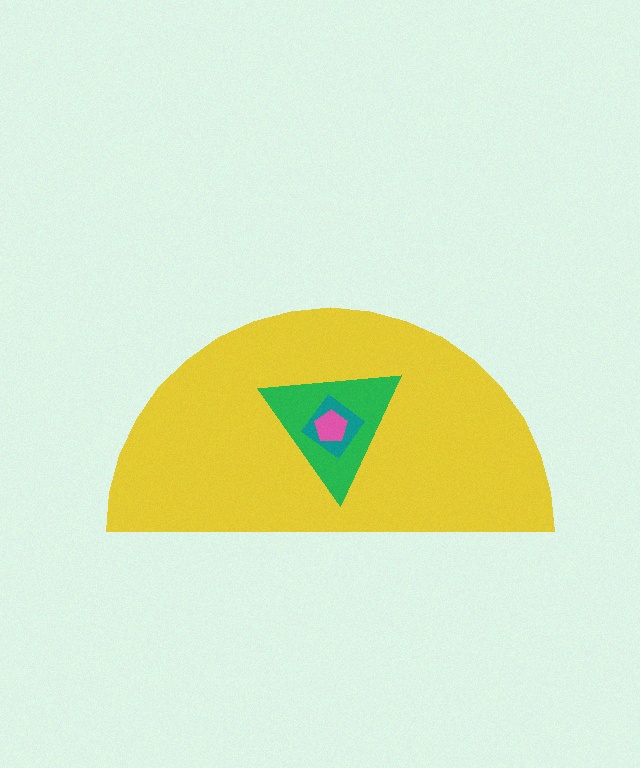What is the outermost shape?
The yellow semicircle.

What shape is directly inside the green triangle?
The teal diamond.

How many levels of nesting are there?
4.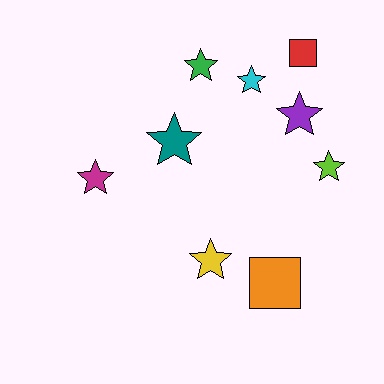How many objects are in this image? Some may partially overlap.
There are 9 objects.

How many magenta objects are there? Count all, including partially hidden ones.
There is 1 magenta object.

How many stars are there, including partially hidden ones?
There are 7 stars.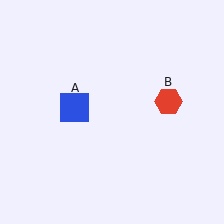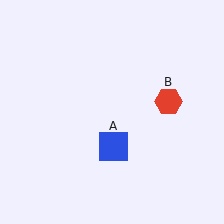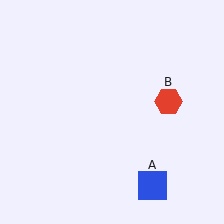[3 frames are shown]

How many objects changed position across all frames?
1 object changed position: blue square (object A).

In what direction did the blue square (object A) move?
The blue square (object A) moved down and to the right.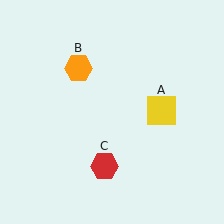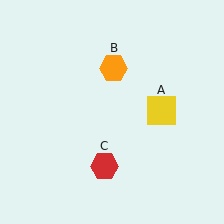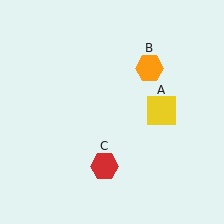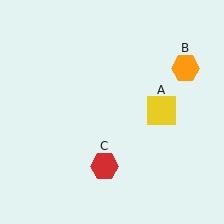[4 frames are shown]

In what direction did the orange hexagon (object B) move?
The orange hexagon (object B) moved right.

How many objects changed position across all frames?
1 object changed position: orange hexagon (object B).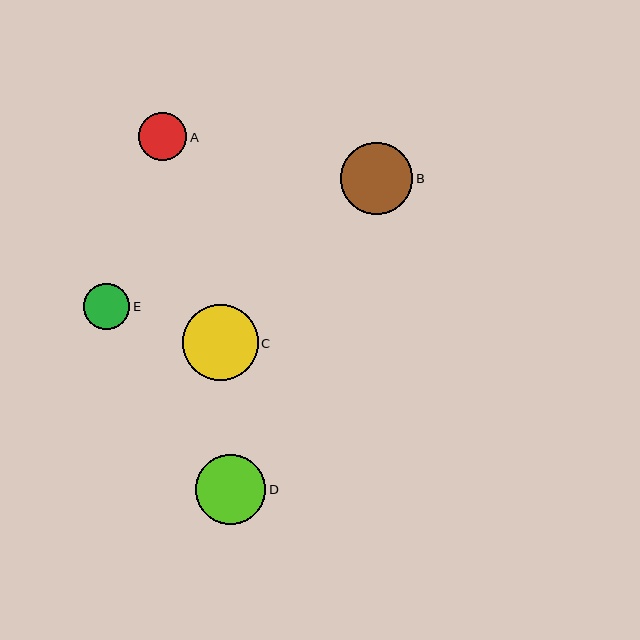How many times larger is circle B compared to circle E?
Circle B is approximately 1.6 times the size of circle E.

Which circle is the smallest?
Circle E is the smallest with a size of approximately 46 pixels.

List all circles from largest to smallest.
From largest to smallest: C, B, D, A, E.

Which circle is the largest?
Circle C is the largest with a size of approximately 76 pixels.